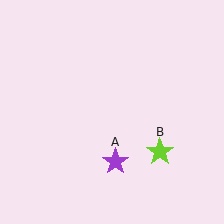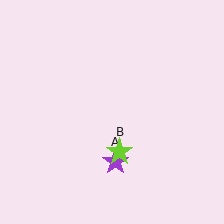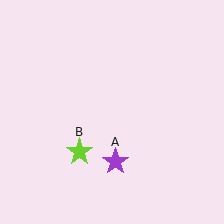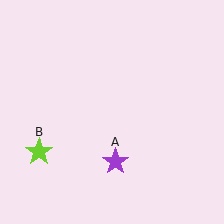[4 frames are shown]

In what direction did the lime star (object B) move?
The lime star (object B) moved left.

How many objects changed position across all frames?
1 object changed position: lime star (object B).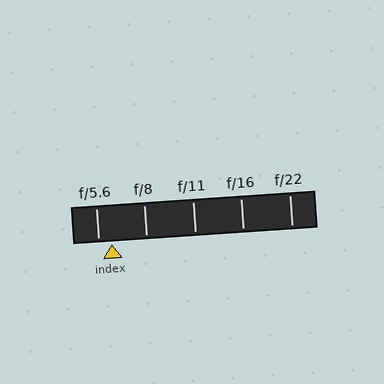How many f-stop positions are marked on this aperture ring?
There are 5 f-stop positions marked.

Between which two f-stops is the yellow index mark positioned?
The index mark is between f/5.6 and f/8.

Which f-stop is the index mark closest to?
The index mark is closest to f/5.6.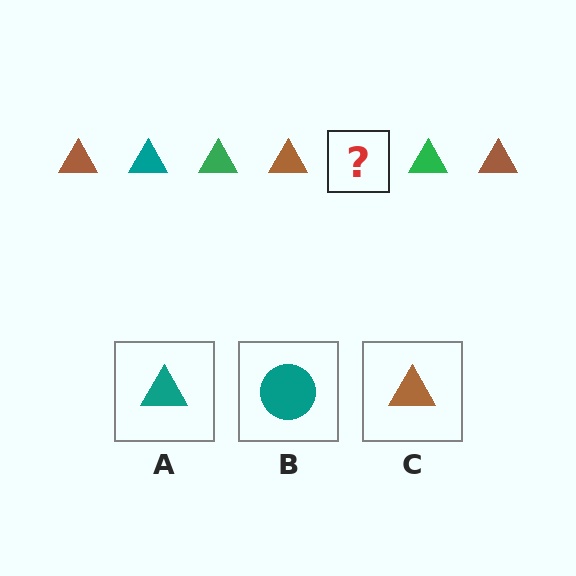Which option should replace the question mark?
Option A.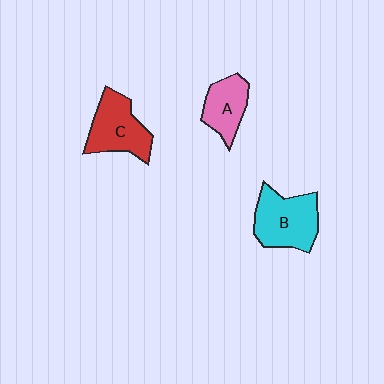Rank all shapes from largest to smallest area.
From largest to smallest: B (cyan), C (red), A (pink).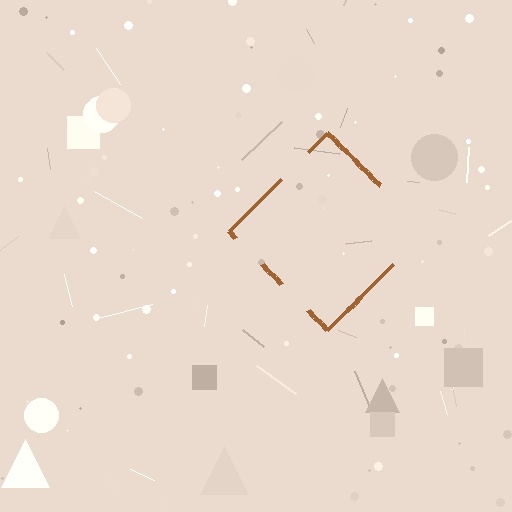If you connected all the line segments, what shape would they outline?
They would outline a diamond.